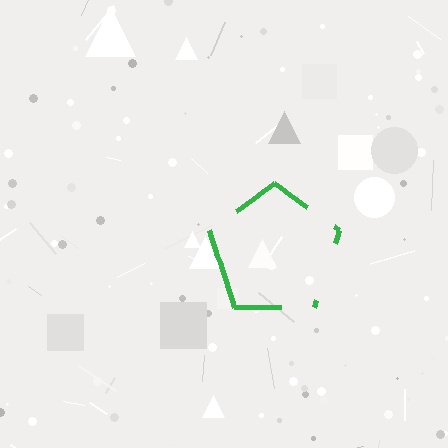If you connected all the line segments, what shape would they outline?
They would outline a pentagon.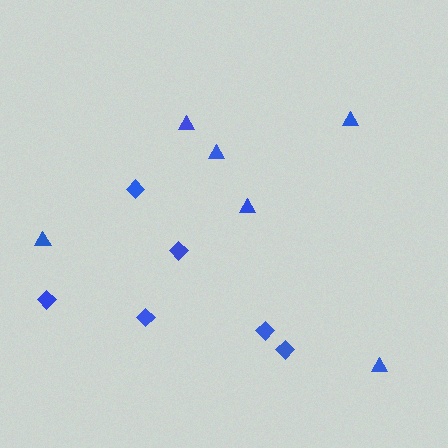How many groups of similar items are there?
There are 2 groups: one group of triangles (6) and one group of diamonds (6).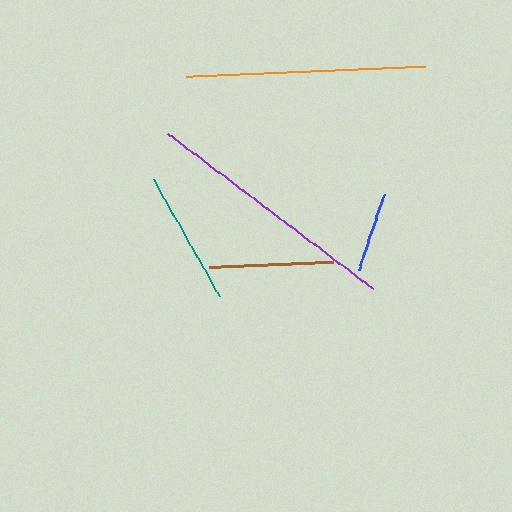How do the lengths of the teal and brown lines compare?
The teal and brown lines are approximately the same length.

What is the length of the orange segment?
The orange segment is approximately 239 pixels long.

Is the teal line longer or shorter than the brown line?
The teal line is longer than the brown line.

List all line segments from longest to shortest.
From longest to shortest: purple, orange, teal, brown, blue.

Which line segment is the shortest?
The blue line is the shortest at approximately 80 pixels.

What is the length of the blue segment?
The blue segment is approximately 80 pixels long.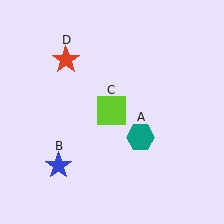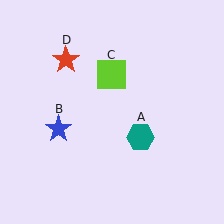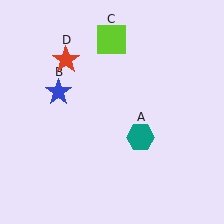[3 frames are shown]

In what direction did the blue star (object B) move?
The blue star (object B) moved up.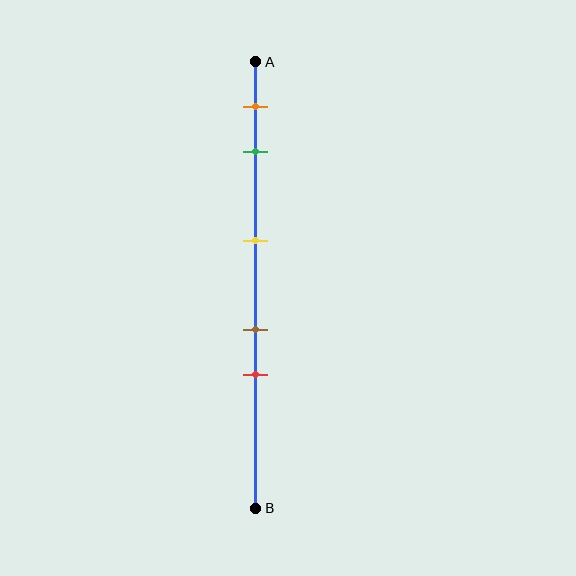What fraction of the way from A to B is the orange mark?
The orange mark is approximately 10% (0.1) of the way from A to B.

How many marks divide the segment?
There are 5 marks dividing the segment.